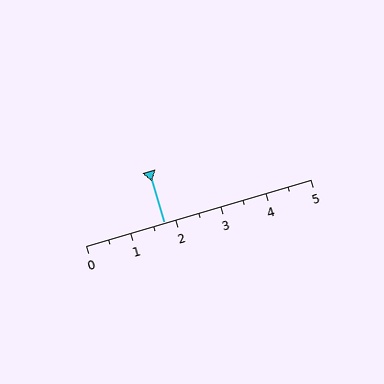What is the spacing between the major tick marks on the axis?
The major ticks are spaced 1 apart.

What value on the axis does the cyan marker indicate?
The marker indicates approximately 1.8.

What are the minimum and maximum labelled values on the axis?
The axis runs from 0 to 5.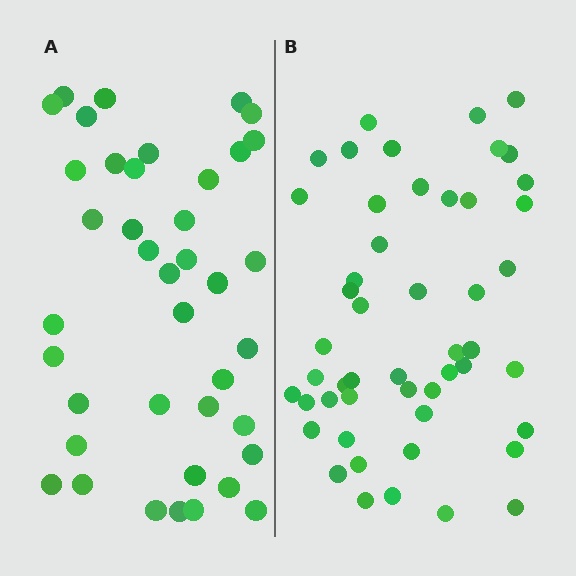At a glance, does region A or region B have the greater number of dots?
Region B (the right region) has more dots.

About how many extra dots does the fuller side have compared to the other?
Region B has roughly 10 or so more dots than region A.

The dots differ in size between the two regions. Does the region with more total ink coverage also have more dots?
No. Region A has more total ink coverage because its dots are larger, but region B actually contains more individual dots. Total area can be misleading — the number of items is what matters here.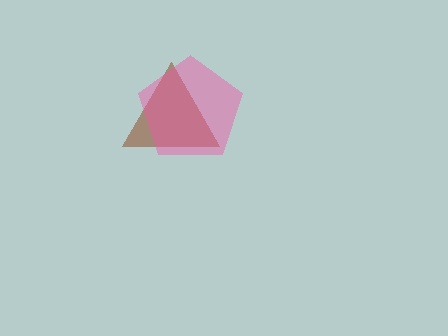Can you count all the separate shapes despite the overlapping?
Yes, there are 2 separate shapes.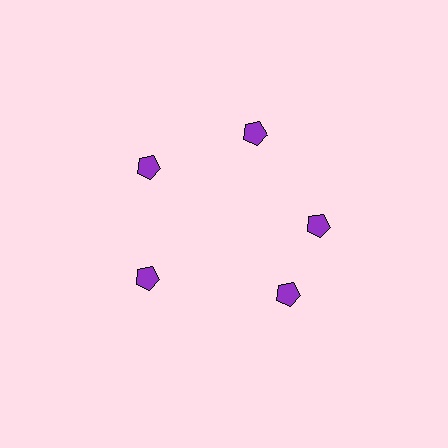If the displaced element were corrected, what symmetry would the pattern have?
It would have 5-fold rotational symmetry — the pattern would map onto itself every 72 degrees.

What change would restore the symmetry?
The symmetry would be restored by rotating it back into even spacing with its neighbors so that all 5 pentagons sit at equal angles and equal distance from the center.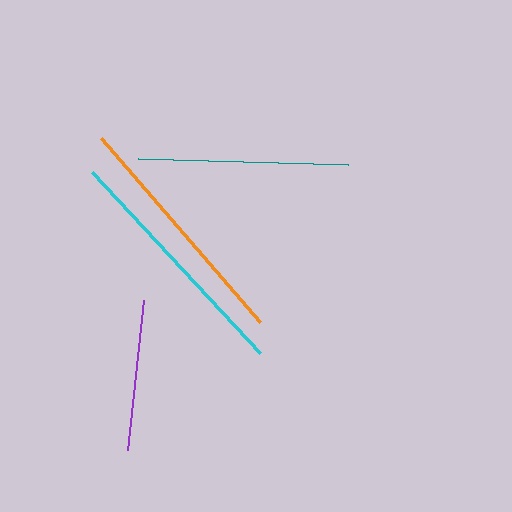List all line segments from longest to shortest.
From longest to shortest: cyan, orange, teal, purple.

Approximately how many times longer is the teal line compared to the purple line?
The teal line is approximately 1.4 times the length of the purple line.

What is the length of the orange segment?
The orange segment is approximately 243 pixels long.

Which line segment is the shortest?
The purple line is the shortest at approximately 151 pixels.